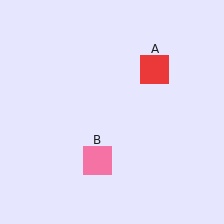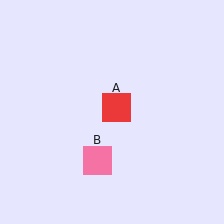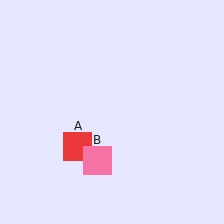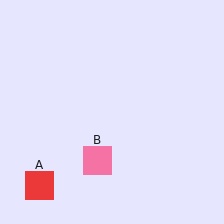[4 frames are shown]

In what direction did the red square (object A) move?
The red square (object A) moved down and to the left.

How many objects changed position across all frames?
1 object changed position: red square (object A).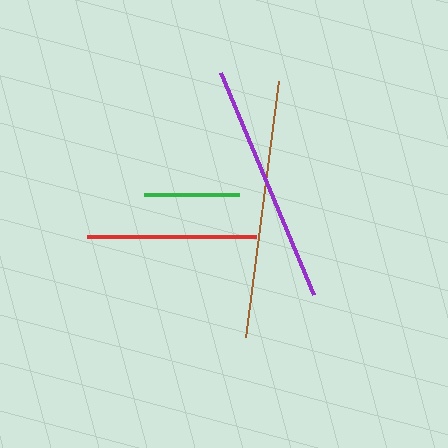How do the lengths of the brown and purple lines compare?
The brown and purple lines are approximately the same length.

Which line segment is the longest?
The brown line is the longest at approximately 257 pixels.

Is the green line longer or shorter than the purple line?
The purple line is longer than the green line.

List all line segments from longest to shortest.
From longest to shortest: brown, purple, red, green.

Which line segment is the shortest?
The green line is the shortest at approximately 95 pixels.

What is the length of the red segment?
The red segment is approximately 169 pixels long.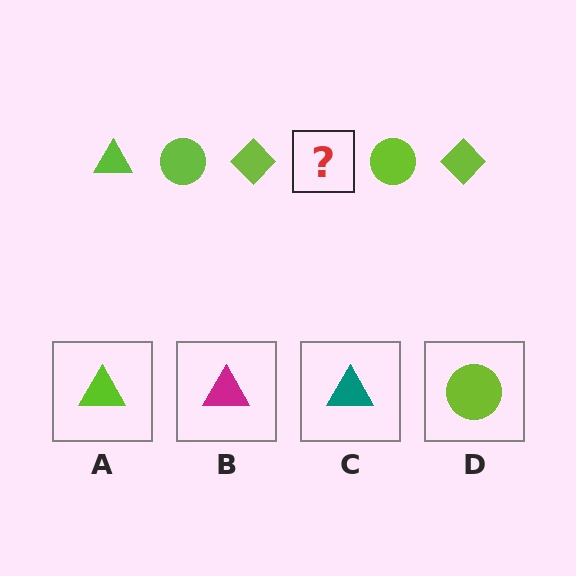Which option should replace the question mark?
Option A.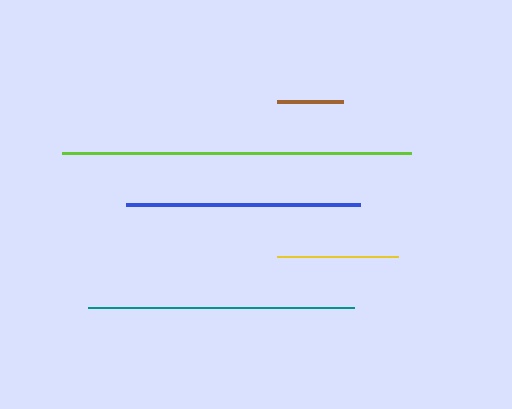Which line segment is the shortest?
The brown line is the shortest at approximately 66 pixels.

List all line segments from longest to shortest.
From longest to shortest: lime, teal, blue, yellow, brown.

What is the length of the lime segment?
The lime segment is approximately 348 pixels long.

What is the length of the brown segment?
The brown segment is approximately 66 pixels long.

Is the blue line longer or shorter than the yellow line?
The blue line is longer than the yellow line.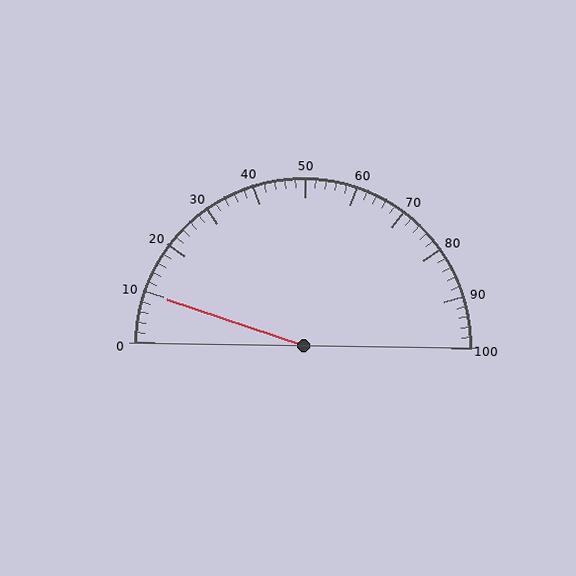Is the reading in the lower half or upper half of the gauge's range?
The reading is in the lower half of the range (0 to 100).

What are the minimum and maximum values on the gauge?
The gauge ranges from 0 to 100.